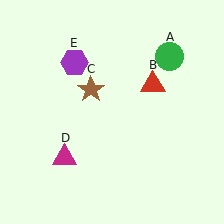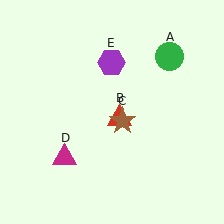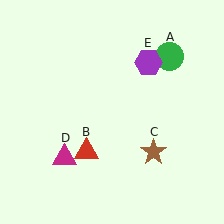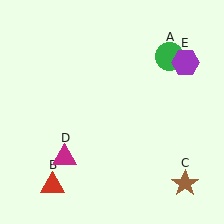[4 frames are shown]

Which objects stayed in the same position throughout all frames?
Green circle (object A) and magenta triangle (object D) remained stationary.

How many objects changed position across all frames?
3 objects changed position: red triangle (object B), brown star (object C), purple hexagon (object E).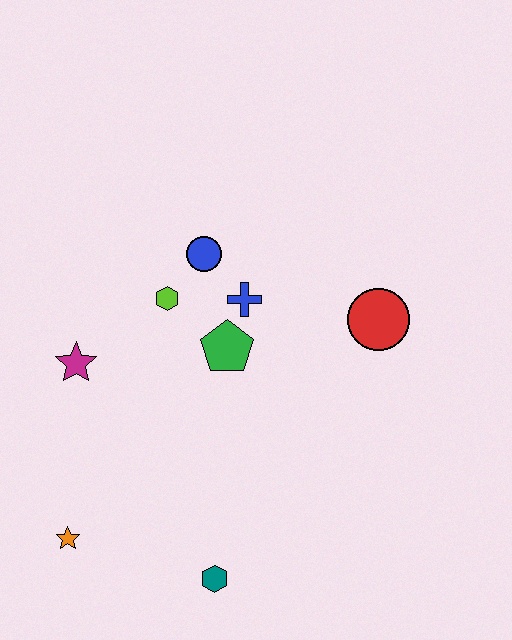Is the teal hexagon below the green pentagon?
Yes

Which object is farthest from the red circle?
The orange star is farthest from the red circle.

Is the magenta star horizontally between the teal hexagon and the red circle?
No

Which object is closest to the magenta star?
The lime hexagon is closest to the magenta star.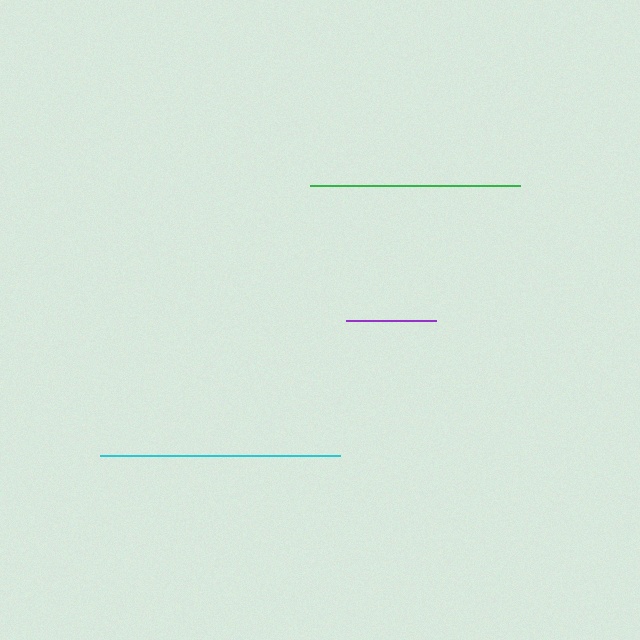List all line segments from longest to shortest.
From longest to shortest: cyan, green, purple.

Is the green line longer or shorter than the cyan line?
The cyan line is longer than the green line.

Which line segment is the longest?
The cyan line is the longest at approximately 239 pixels.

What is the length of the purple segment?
The purple segment is approximately 90 pixels long.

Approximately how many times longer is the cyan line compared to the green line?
The cyan line is approximately 1.1 times the length of the green line.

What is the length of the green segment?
The green segment is approximately 209 pixels long.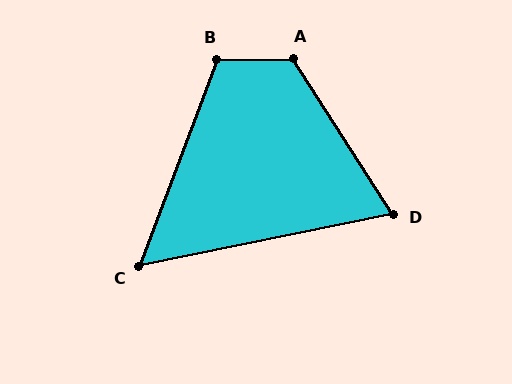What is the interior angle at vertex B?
Approximately 111 degrees (obtuse).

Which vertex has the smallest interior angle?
C, at approximately 58 degrees.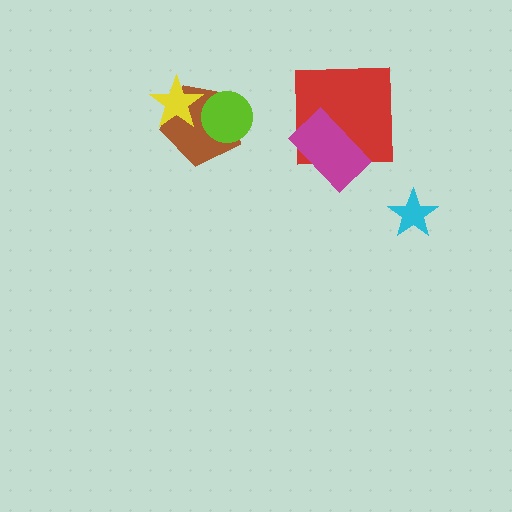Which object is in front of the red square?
The magenta rectangle is in front of the red square.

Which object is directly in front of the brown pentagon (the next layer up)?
The lime circle is directly in front of the brown pentagon.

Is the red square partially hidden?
Yes, it is partially covered by another shape.